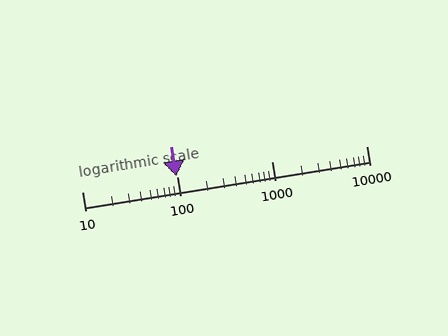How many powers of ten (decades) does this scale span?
The scale spans 3 decades, from 10 to 10000.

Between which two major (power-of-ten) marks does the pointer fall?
The pointer is between 10 and 100.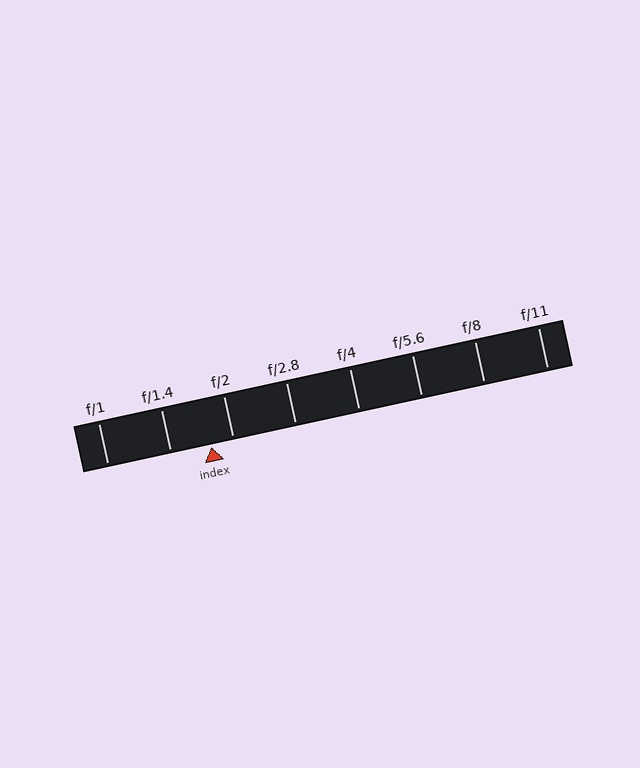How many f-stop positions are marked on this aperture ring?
There are 8 f-stop positions marked.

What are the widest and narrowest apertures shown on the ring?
The widest aperture shown is f/1 and the narrowest is f/11.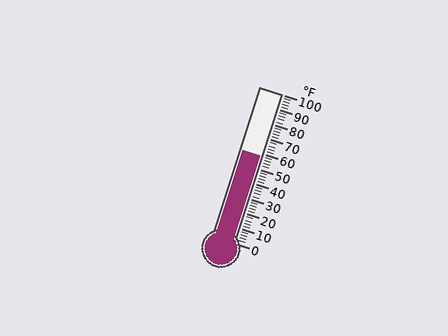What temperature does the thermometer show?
The thermometer shows approximately 58°F.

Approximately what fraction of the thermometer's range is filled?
The thermometer is filled to approximately 60% of its range.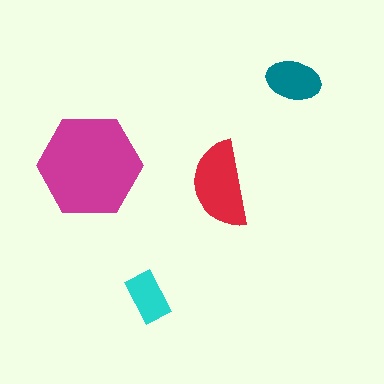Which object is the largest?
The magenta hexagon.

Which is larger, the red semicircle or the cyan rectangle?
The red semicircle.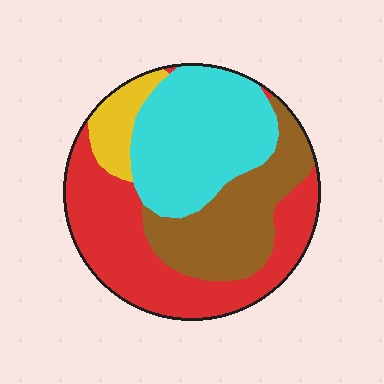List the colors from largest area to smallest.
From largest to smallest: red, cyan, brown, yellow.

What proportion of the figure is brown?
Brown takes up about one quarter (1/4) of the figure.